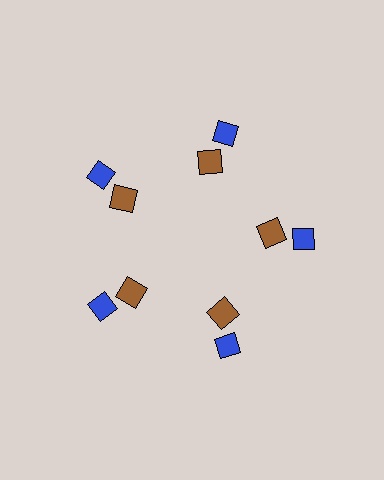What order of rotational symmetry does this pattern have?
This pattern has 5-fold rotational symmetry.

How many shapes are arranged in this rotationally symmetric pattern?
There are 10 shapes, arranged in 5 groups of 2.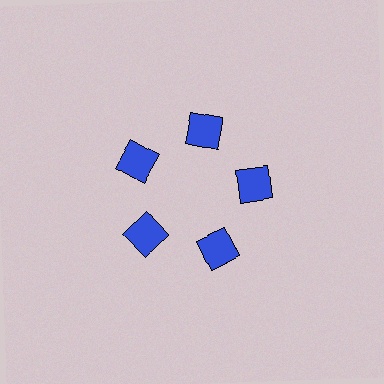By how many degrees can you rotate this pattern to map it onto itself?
The pattern maps onto itself every 72 degrees of rotation.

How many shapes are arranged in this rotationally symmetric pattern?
There are 5 shapes, arranged in 5 groups of 1.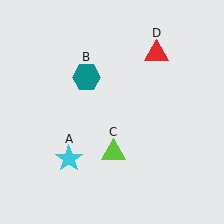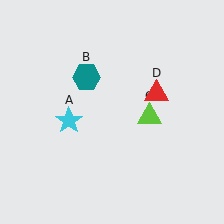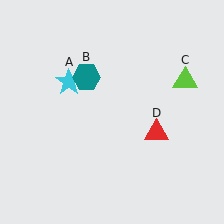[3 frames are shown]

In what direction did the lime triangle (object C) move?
The lime triangle (object C) moved up and to the right.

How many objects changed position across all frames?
3 objects changed position: cyan star (object A), lime triangle (object C), red triangle (object D).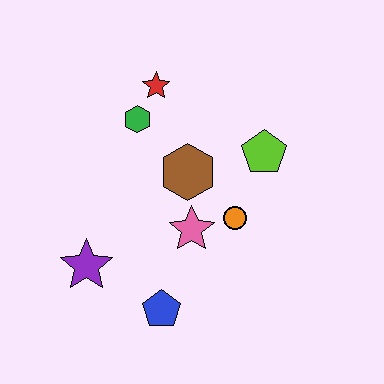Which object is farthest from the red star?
The blue pentagon is farthest from the red star.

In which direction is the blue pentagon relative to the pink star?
The blue pentagon is below the pink star.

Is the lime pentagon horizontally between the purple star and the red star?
No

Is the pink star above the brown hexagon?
No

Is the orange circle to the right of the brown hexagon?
Yes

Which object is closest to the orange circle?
The pink star is closest to the orange circle.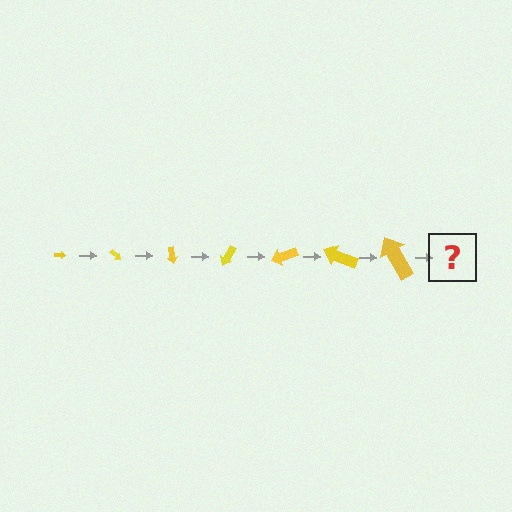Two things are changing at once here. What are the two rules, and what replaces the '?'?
The two rules are that the arrow grows larger each step and it rotates 40 degrees each step. The '?' should be an arrow, larger than the previous one and rotated 280 degrees from the start.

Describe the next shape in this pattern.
It should be an arrow, larger than the previous one and rotated 280 degrees from the start.